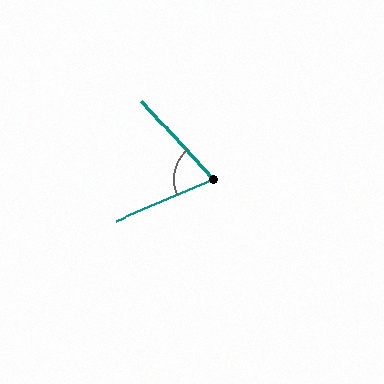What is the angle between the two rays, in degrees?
Approximately 71 degrees.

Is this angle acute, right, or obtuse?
It is acute.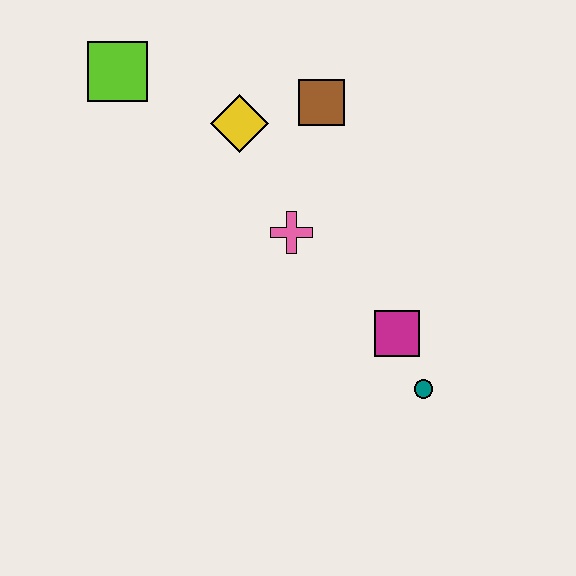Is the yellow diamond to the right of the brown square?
No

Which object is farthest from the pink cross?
The lime square is farthest from the pink cross.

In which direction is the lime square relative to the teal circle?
The lime square is above the teal circle.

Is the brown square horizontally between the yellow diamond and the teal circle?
Yes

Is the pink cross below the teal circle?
No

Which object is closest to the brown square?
The yellow diamond is closest to the brown square.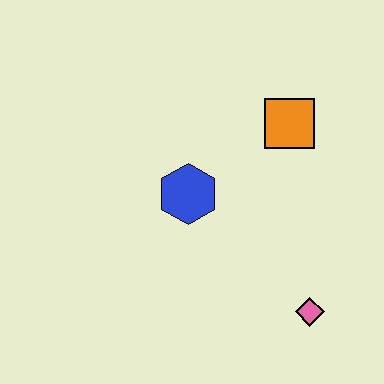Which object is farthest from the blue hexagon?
The pink diamond is farthest from the blue hexagon.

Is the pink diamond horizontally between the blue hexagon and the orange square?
No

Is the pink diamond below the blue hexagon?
Yes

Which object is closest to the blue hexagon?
The orange square is closest to the blue hexagon.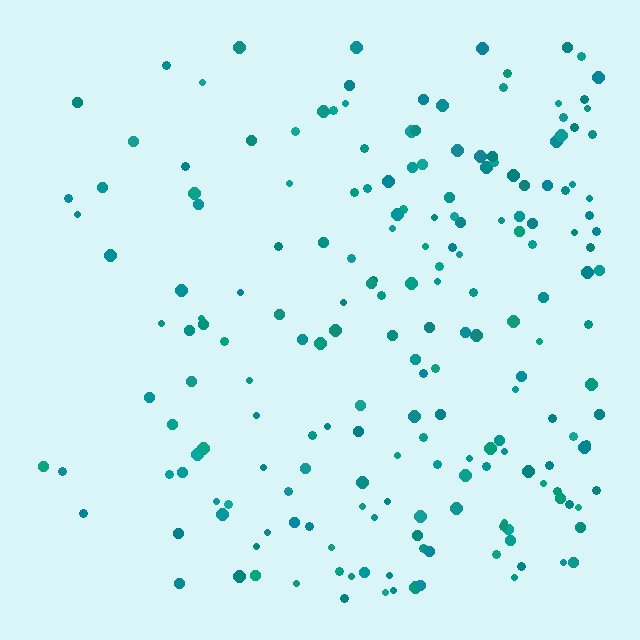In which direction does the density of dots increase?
From left to right, with the right side densest.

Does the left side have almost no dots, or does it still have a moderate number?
Still a moderate number, just noticeably fewer than the right.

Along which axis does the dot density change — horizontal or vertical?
Horizontal.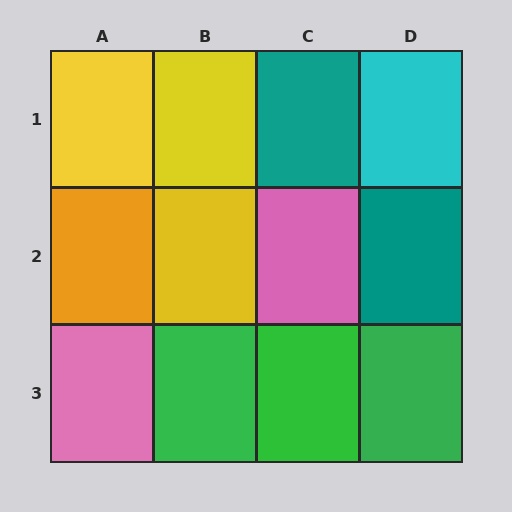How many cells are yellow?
3 cells are yellow.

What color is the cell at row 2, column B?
Yellow.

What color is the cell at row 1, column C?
Teal.